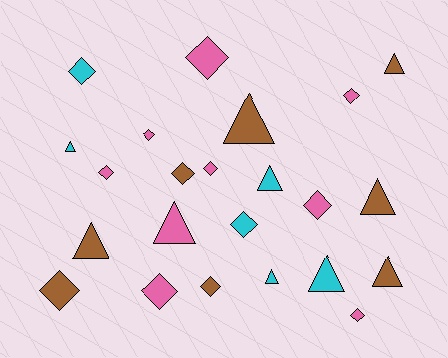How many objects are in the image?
There are 23 objects.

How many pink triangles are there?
There is 1 pink triangle.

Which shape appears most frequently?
Diamond, with 13 objects.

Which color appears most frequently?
Pink, with 9 objects.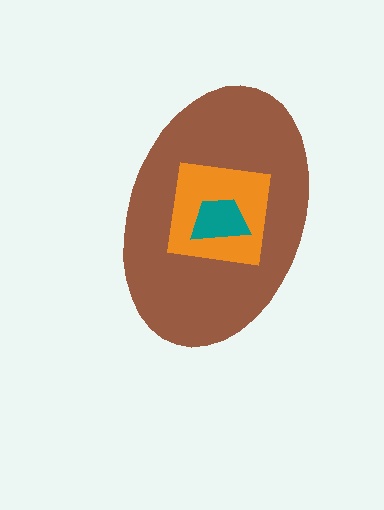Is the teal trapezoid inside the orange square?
Yes.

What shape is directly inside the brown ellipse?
The orange square.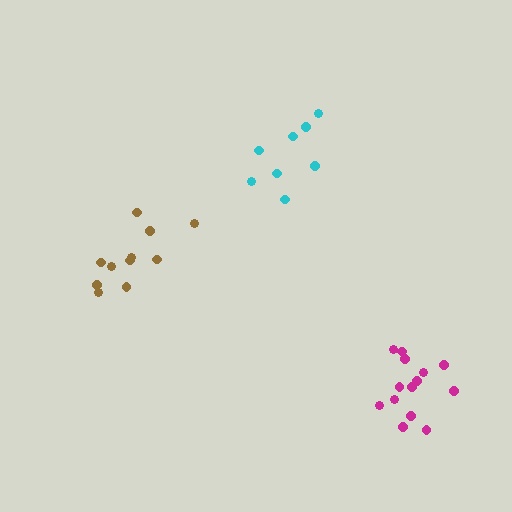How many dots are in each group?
Group 1: 14 dots, Group 2: 11 dots, Group 3: 8 dots (33 total).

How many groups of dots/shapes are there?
There are 3 groups.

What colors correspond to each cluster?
The clusters are colored: magenta, brown, cyan.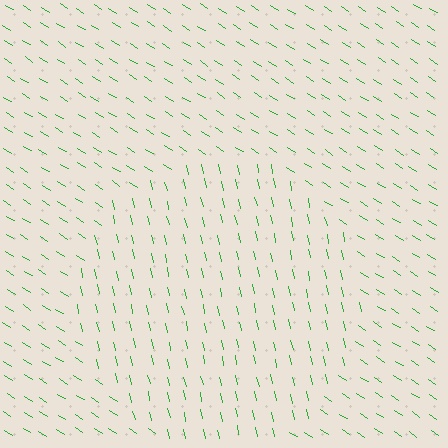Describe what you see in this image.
The image is filled with small green line segments. A circle region in the image has lines oriented differently from the surrounding lines, creating a visible texture boundary.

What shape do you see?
I see a circle.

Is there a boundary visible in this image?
Yes, there is a texture boundary formed by a change in line orientation.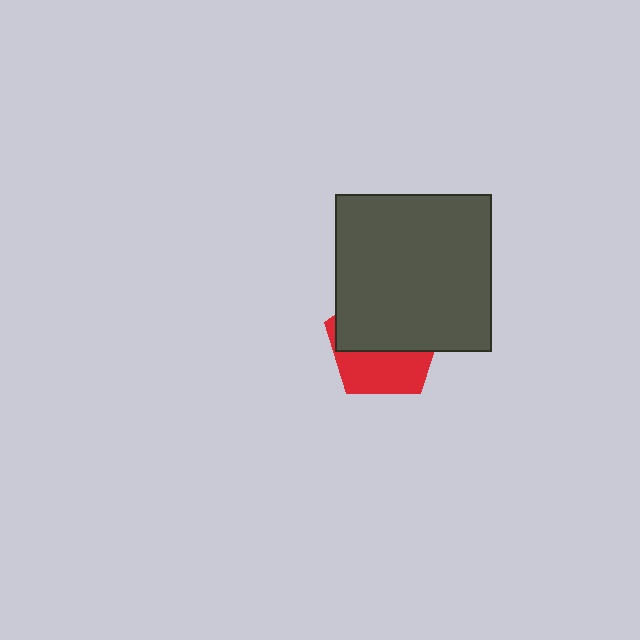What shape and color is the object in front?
The object in front is a dark gray square.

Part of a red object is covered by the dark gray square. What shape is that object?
It is a pentagon.